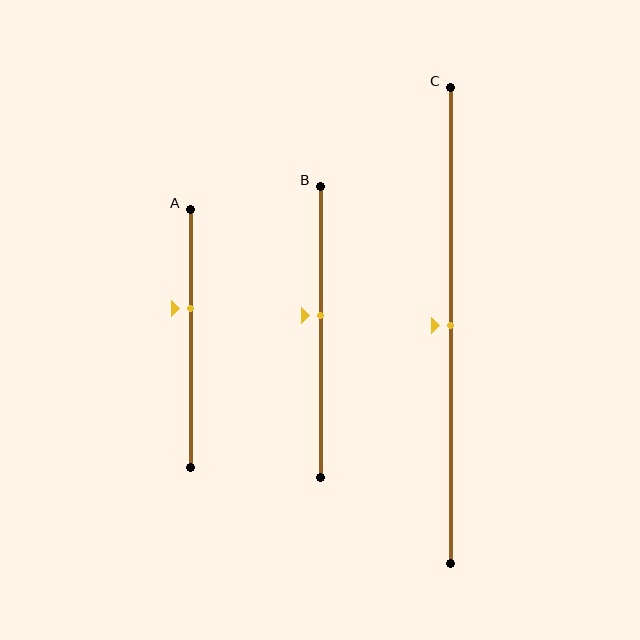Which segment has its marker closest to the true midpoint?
Segment C has its marker closest to the true midpoint.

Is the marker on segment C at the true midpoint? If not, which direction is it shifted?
Yes, the marker on segment C is at the true midpoint.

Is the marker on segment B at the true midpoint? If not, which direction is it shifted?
No, the marker on segment B is shifted upward by about 6% of the segment length.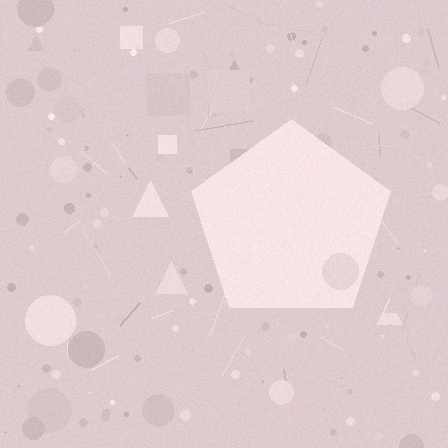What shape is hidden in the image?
A pentagon is hidden in the image.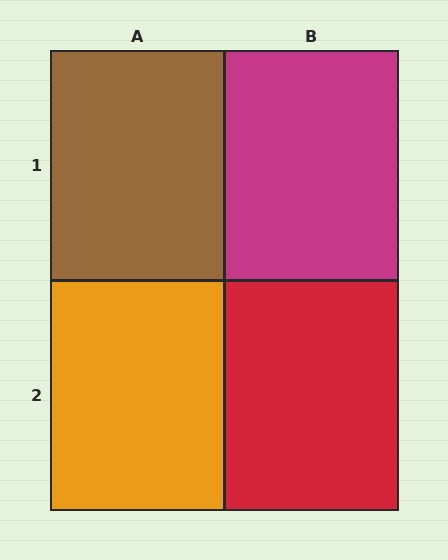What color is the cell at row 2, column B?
Red.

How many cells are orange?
1 cell is orange.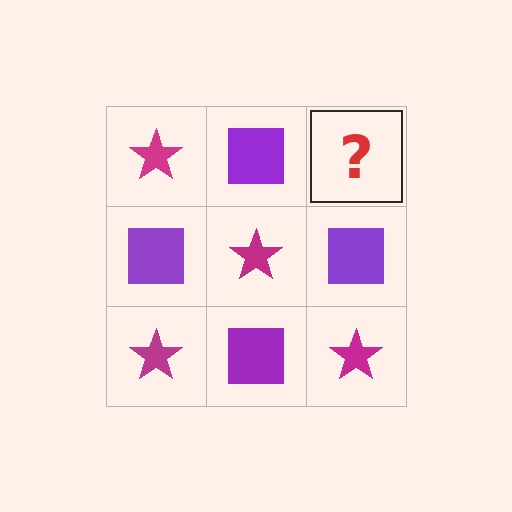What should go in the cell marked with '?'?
The missing cell should contain a magenta star.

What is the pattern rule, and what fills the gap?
The rule is that it alternates magenta star and purple square in a checkerboard pattern. The gap should be filled with a magenta star.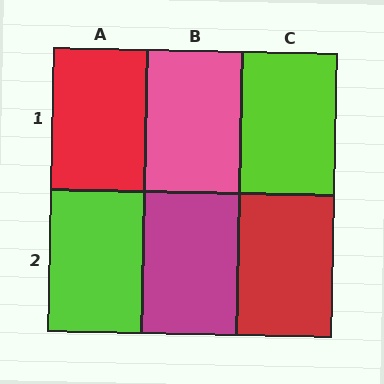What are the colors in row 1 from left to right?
Red, pink, lime.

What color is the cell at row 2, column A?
Lime.